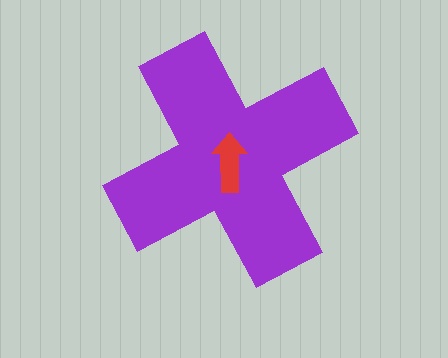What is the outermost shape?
The purple cross.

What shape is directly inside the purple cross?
The red arrow.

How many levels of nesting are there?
2.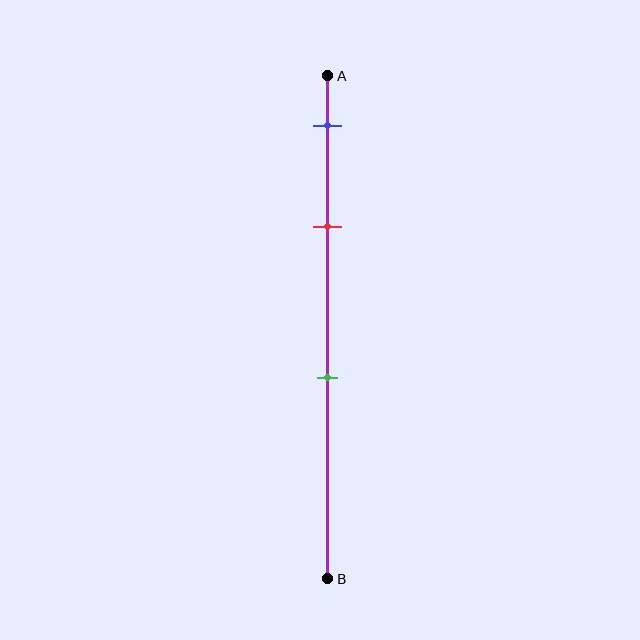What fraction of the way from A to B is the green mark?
The green mark is approximately 60% (0.6) of the way from A to B.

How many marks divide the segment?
There are 3 marks dividing the segment.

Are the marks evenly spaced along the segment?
No, the marks are not evenly spaced.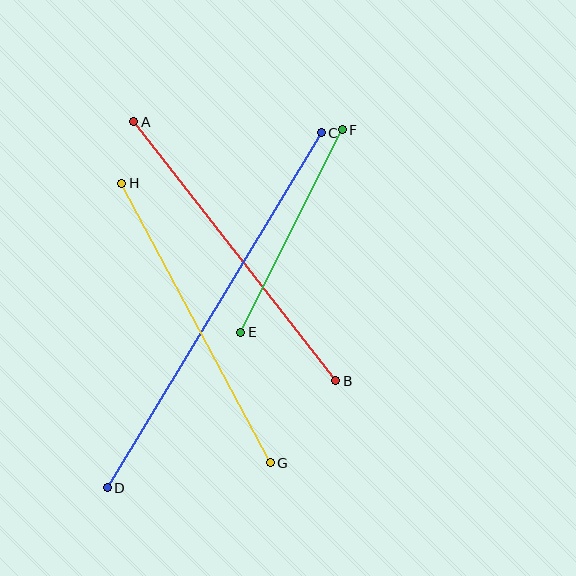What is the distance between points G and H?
The distance is approximately 316 pixels.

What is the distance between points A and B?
The distance is approximately 328 pixels.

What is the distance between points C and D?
The distance is approximately 414 pixels.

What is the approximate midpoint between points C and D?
The midpoint is at approximately (214, 310) pixels.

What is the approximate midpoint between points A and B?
The midpoint is at approximately (235, 251) pixels.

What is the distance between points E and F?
The distance is approximately 226 pixels.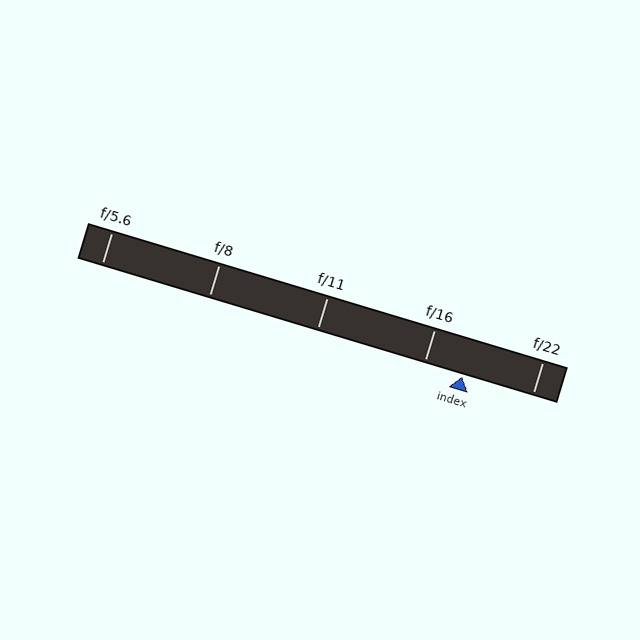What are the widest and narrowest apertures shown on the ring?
The widest aperture shown is f/5.6 and the narrowest is f/22.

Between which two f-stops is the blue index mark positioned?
The index mark is between f/16 and f/22.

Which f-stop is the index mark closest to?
The index mark is closest to f/16.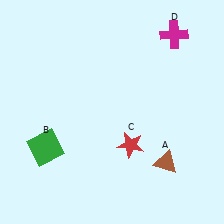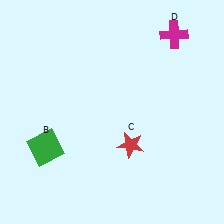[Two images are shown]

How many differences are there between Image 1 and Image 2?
There is 1 difference between the two images.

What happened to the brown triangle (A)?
The brown triangle (A) was removed in Image 2. It was in the bottom-right area of Image 1.